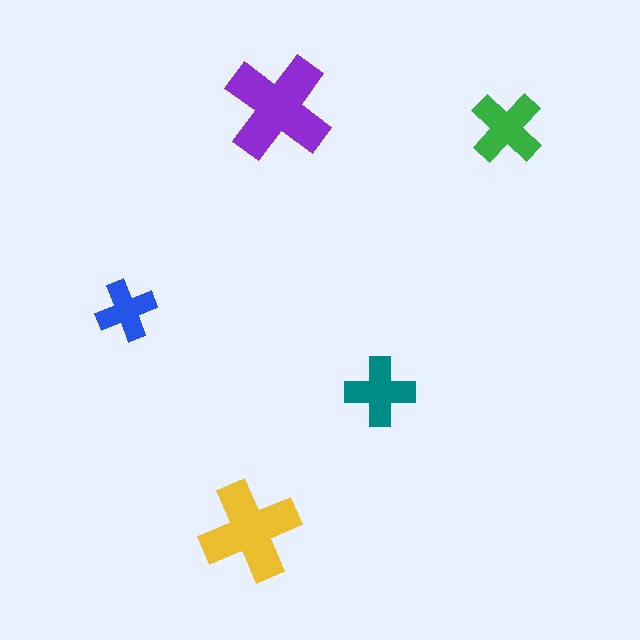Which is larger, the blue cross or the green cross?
The green one.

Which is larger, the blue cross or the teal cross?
The teal one.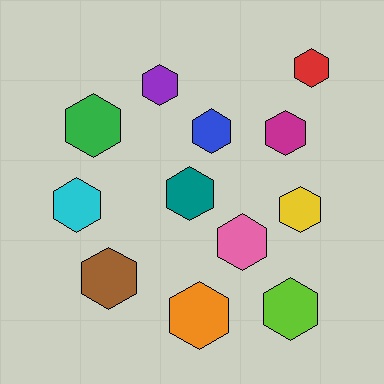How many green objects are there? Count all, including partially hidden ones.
There is 1 green object.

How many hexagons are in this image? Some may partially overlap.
There are 12 hexagons.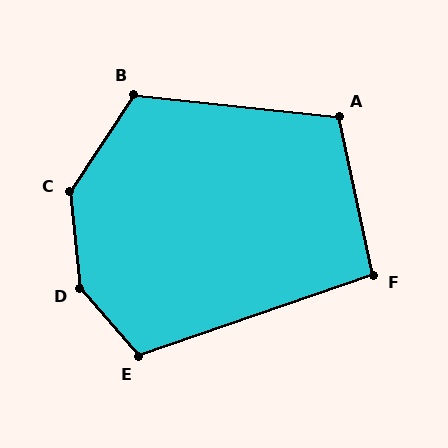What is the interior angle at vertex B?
Approximately 117 degrees (obtuse).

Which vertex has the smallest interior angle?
F, at approximately 97 degrees.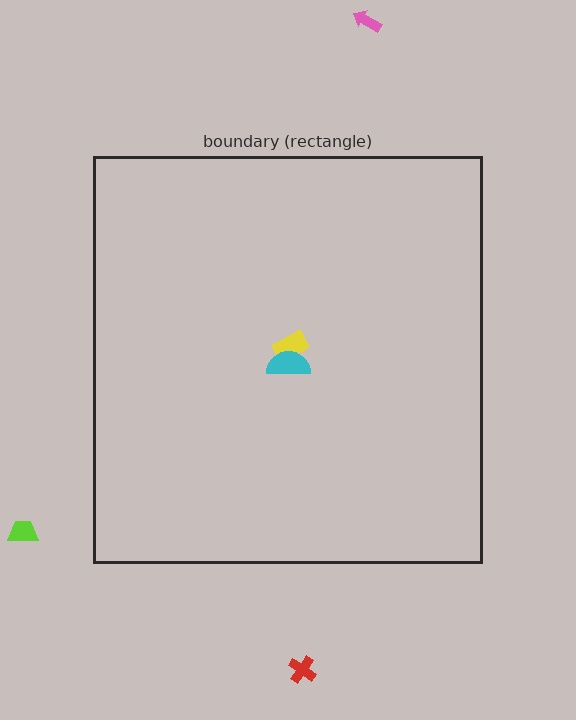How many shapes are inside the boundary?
2 inside, 3 outside.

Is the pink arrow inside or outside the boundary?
Outside.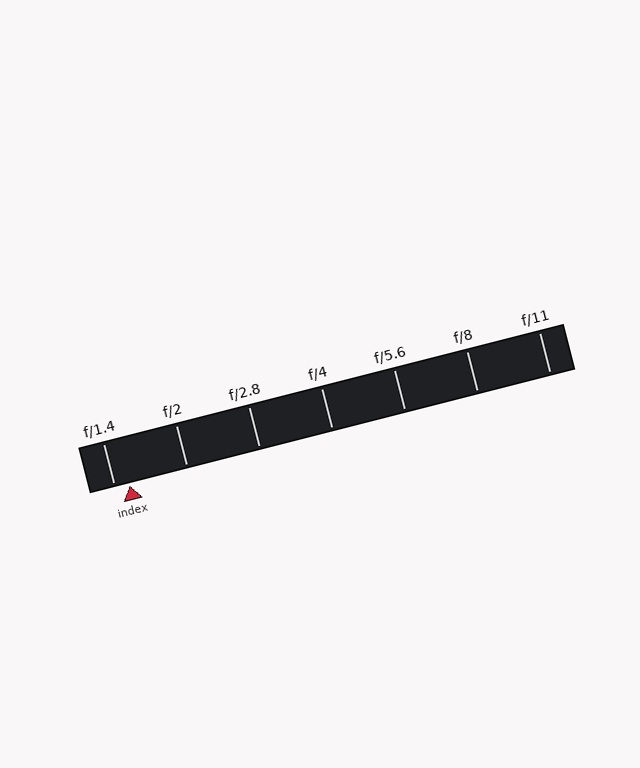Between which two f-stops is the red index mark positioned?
The index mark is between f/1.4 and f/2.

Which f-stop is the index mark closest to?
The index mark is closest to f/1.4.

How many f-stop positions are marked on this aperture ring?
There are 7 f-stop positions marked.